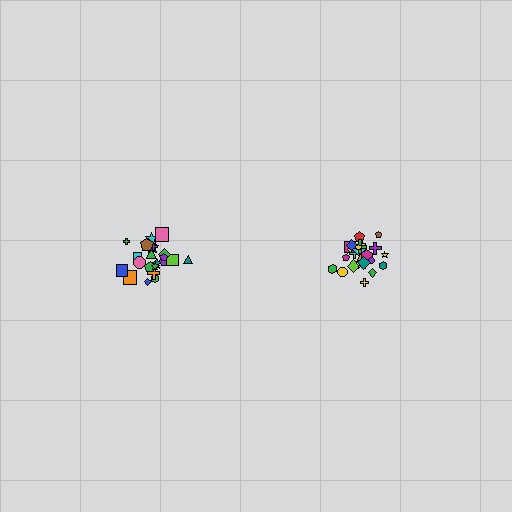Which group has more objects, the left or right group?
The right group.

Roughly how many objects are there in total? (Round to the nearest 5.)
Roughly 45 objects in total.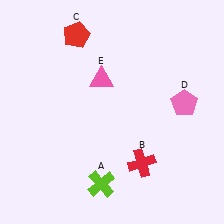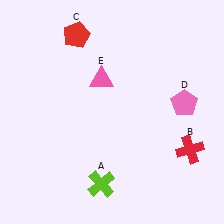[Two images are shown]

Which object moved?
The red cross (B) moved right.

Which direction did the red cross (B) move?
The red cross (B) moved right.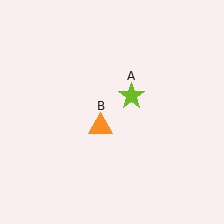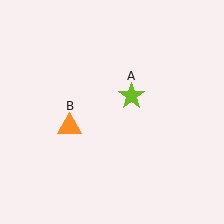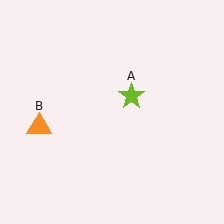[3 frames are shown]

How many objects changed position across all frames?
1 object changed position: orange triangle (object B).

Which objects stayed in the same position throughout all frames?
Lime star (object A) remained stationary.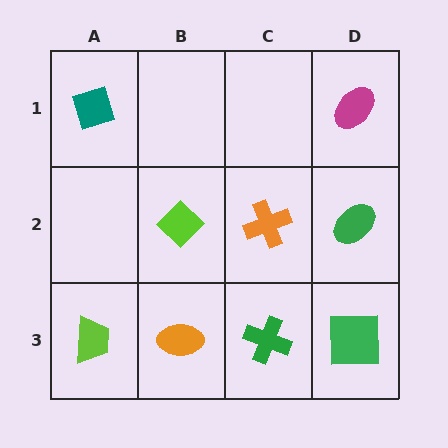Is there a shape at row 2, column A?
No, that cell is empty.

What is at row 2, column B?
A lime diamond.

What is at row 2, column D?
A green ellipse.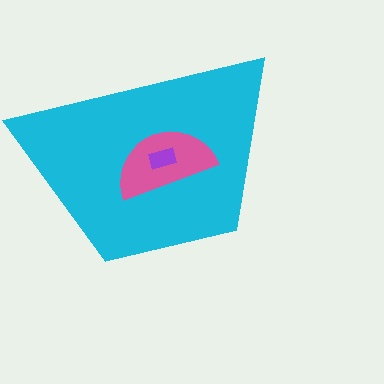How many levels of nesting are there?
3.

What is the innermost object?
The purple rectangle.